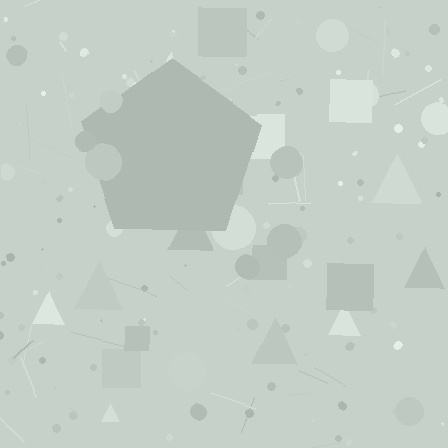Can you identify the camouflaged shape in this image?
The camouflaged shape is a pentagon.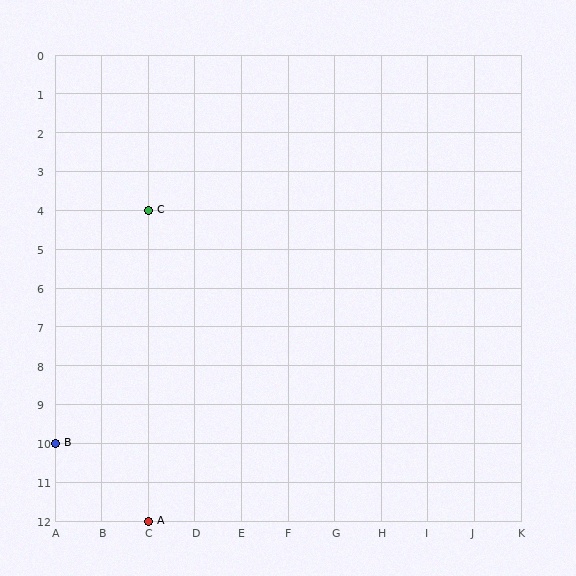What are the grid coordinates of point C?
Point C is at grid coordinates (C, 4).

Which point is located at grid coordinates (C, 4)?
Point C is at (C, 4).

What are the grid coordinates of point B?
Point B is at grid coordinates (A, 10).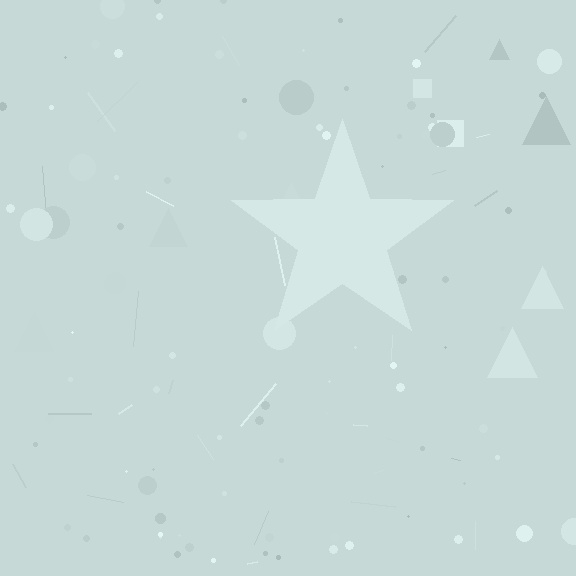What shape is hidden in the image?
A star is hidden in the image.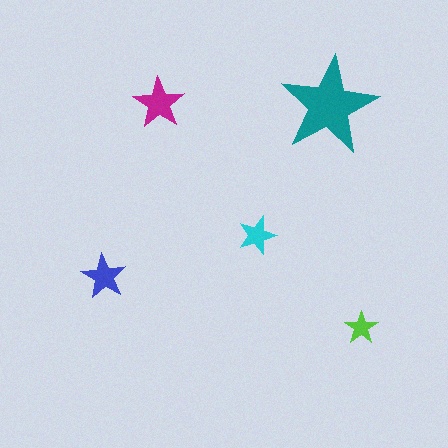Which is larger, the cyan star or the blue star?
The blue one.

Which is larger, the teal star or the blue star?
The teal one.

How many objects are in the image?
There are 5 objects in the image.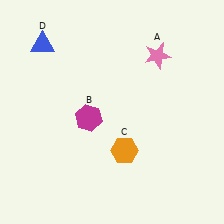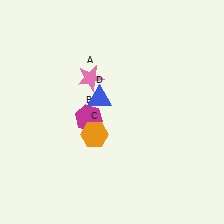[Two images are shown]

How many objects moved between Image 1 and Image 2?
3 objects moved between the two images.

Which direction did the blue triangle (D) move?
The blue triangle (D) moved right.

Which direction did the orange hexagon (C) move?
The orange hexagon (C) moved left.